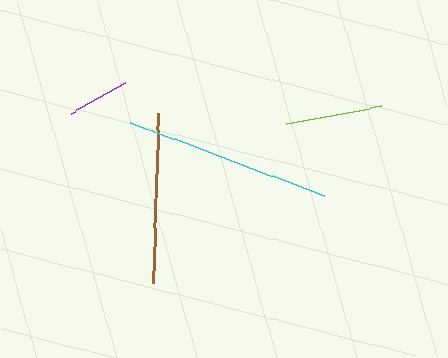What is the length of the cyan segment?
The cyan segment is approximately 208 pixels long.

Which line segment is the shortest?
The purple line is the shortest at approximately 62 pixels.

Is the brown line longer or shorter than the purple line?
The brown line is longer than the purple line.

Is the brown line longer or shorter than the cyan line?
The cyan line is longer than the brown line.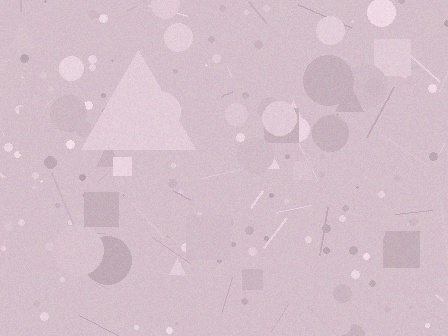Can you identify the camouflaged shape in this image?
The camouflaged shape is a triangle.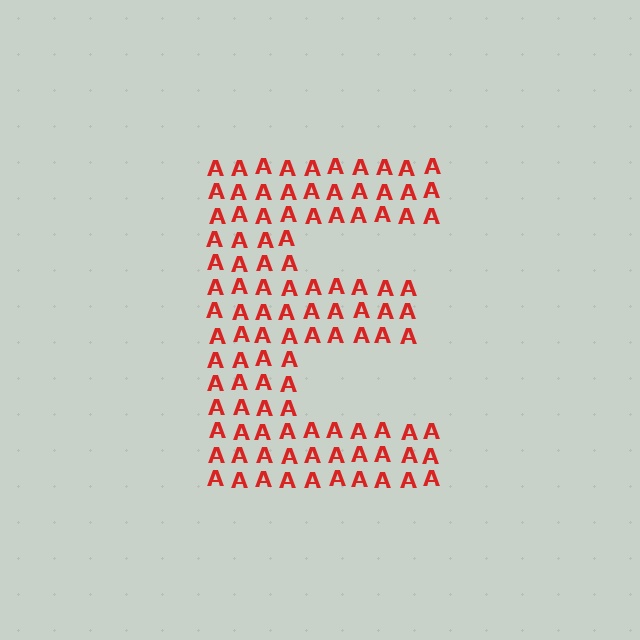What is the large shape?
The large shape is the letter E.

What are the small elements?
The small elements are letter A's.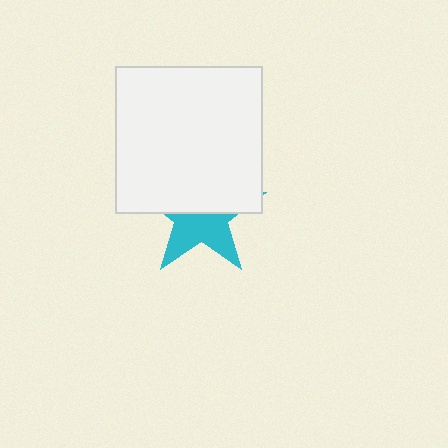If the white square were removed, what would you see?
You would see the complete cyan star.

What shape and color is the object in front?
The object in front is a white square.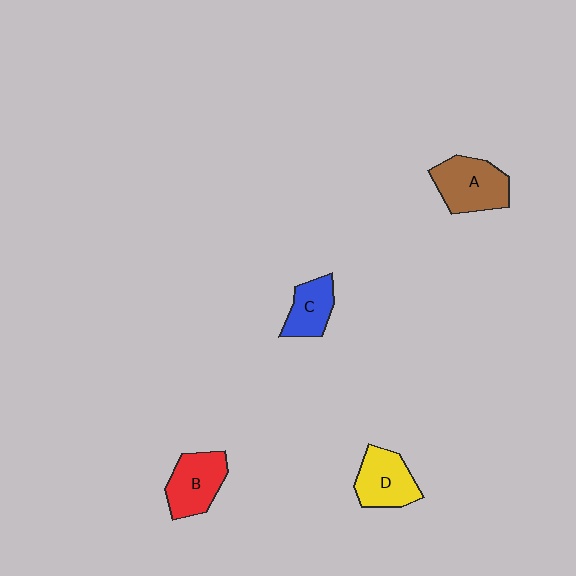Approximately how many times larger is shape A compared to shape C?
Approximately 1.6 times.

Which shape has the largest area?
Shape A (brown).